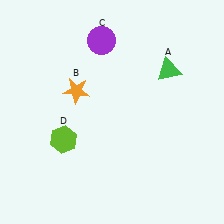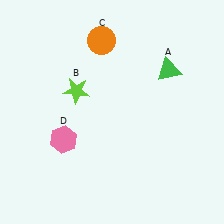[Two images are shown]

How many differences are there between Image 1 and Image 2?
There are 3 differences between the two images.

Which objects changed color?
B changed from orange to lime. C changed from purple to orange. D changed from lime to pink.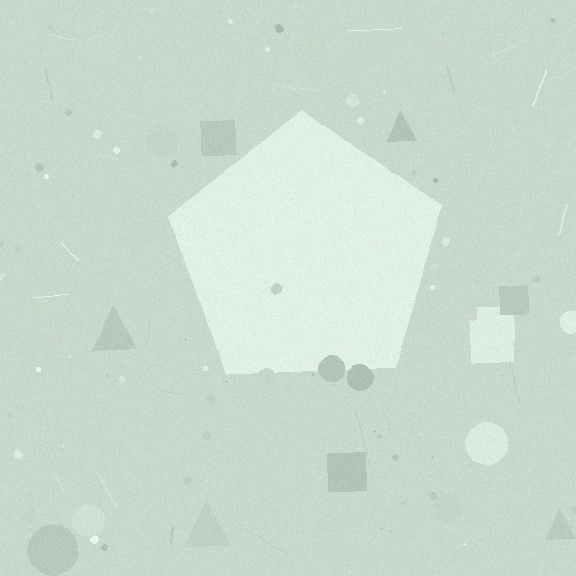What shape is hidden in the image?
A pentagon is hidden in the image.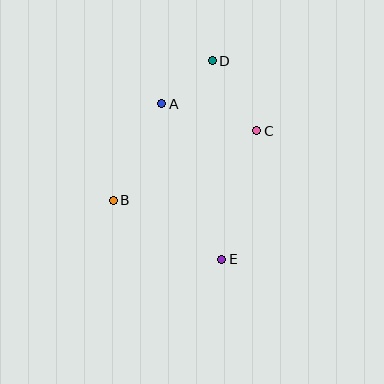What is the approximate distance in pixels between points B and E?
The distance between B and E is approximately 123 pixels.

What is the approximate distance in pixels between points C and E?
The distance between C and E is approximately 133 pixels.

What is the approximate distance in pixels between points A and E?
The distance between A and E is approximately 167 pixels.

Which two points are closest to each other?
Points A and D are closest to each other.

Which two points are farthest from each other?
Points D and E are farthest from each other.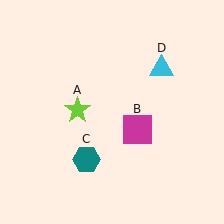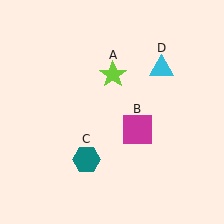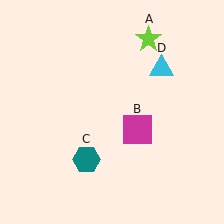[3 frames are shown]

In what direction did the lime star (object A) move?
The lime star (object A) moved up and to the right.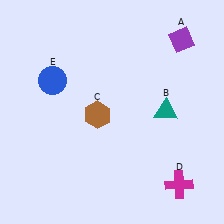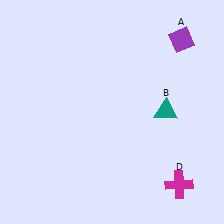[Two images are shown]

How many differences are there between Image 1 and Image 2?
There are 2 differences between the two images.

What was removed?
The blue circle (E), the brown hexagon (C) were removed in Image 2.